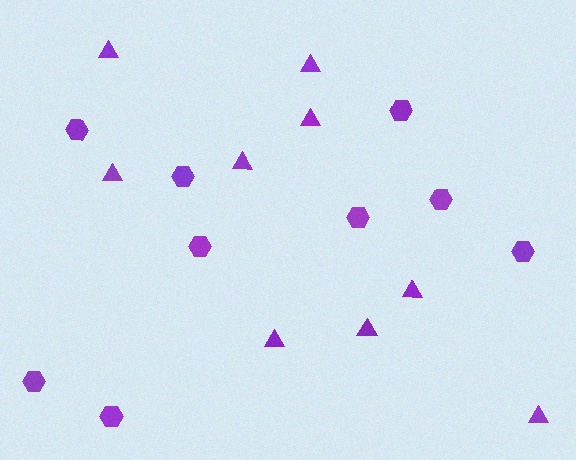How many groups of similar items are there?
There are 2 groups: one group of triangles (9) and one group of hexagons (9).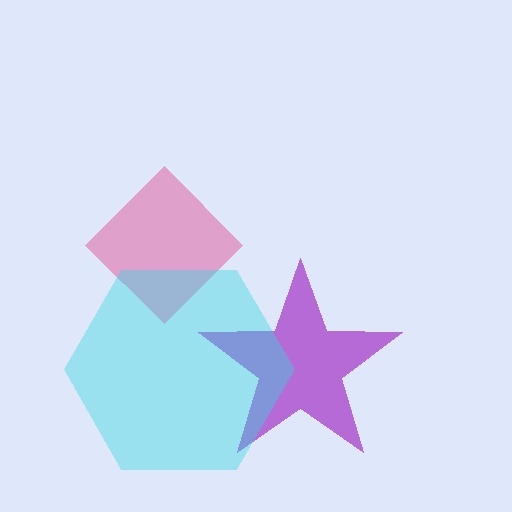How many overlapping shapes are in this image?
There are 3 overlapping shapes in the image.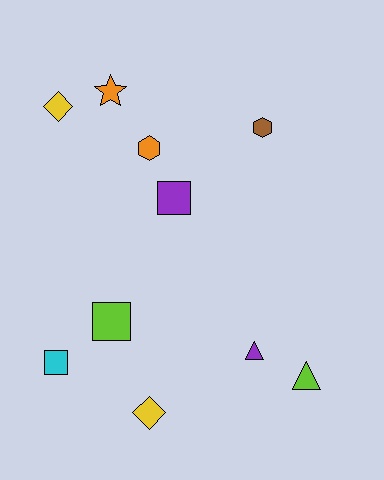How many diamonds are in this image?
There are 2 diamonds.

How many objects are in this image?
There are 10 objects.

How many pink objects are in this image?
There are no pink objects.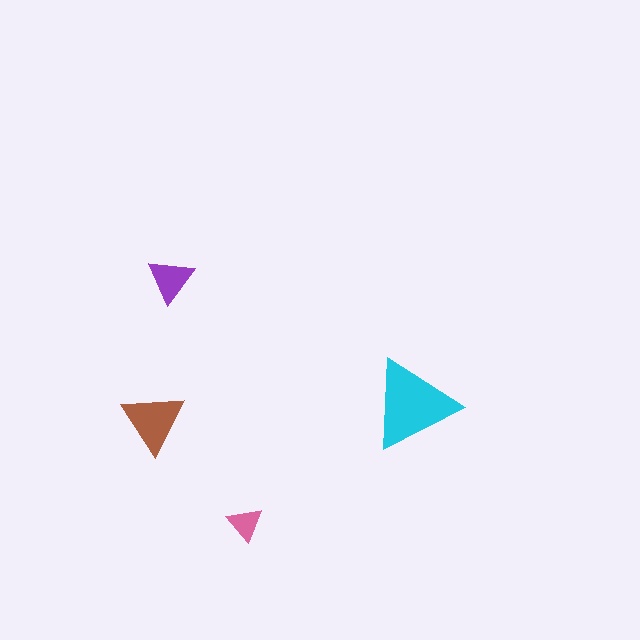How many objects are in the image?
There are 4 objects in the image.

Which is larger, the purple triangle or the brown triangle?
The brown one.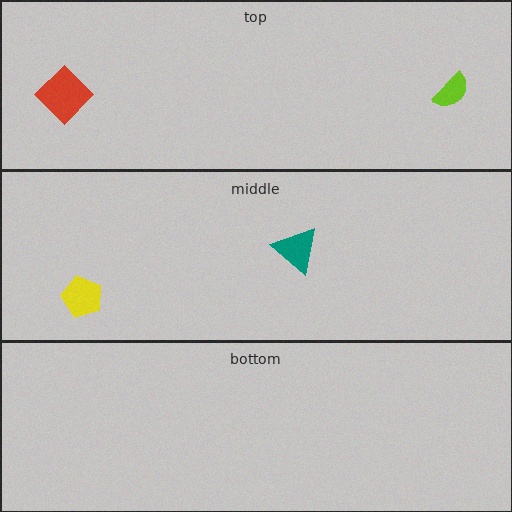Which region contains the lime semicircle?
The top region.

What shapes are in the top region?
The red diamond, the lime semicircle.